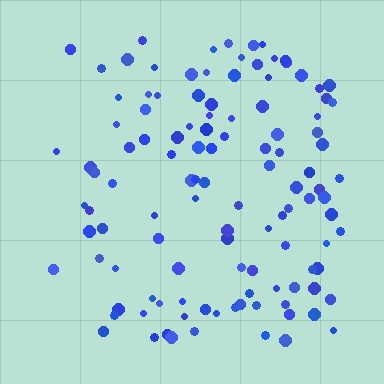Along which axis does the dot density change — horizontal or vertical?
Horizontal.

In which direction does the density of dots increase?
From left to right, with the right side densest.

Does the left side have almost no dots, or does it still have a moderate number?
Still a moderate number, just noticeably fewer than the right.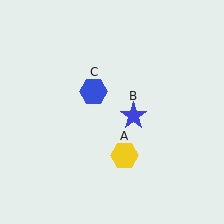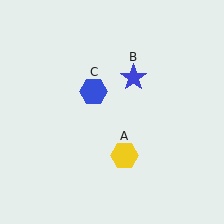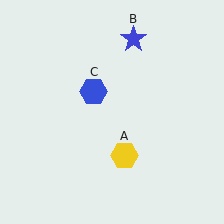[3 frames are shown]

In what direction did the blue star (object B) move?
The blue star (object B) moved up.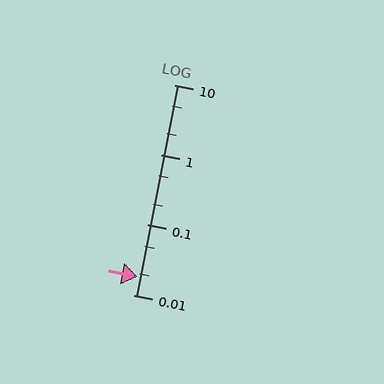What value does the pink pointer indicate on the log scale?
The pointer indicates approximately 0.018.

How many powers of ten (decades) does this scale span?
The scale spans 3 decades, from 0.01 to 10.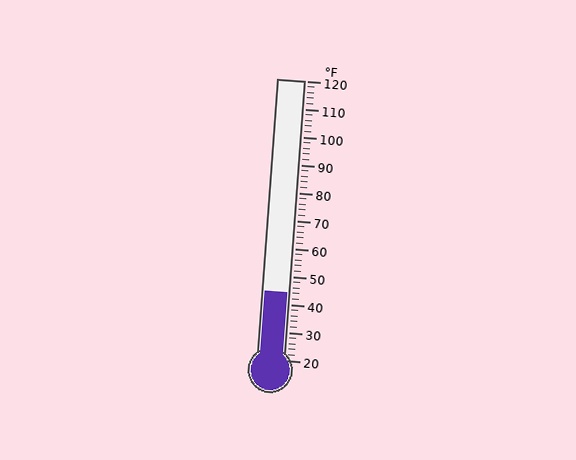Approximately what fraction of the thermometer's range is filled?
The thermometer is filled to approximately 25% of its range.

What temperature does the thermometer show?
The thermometer shows approximately 44°F.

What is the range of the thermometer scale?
The thermometer scale ranges from 20°F to 120°F.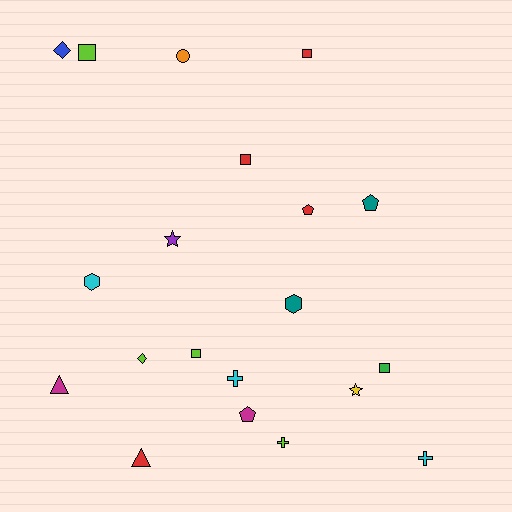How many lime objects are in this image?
There are 4 lime objects.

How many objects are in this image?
There are 20 objects.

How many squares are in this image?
There are 5 squares.